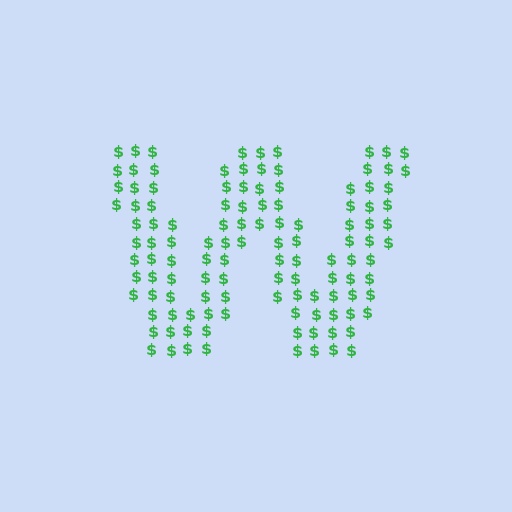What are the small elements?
The small elements are dollar signs.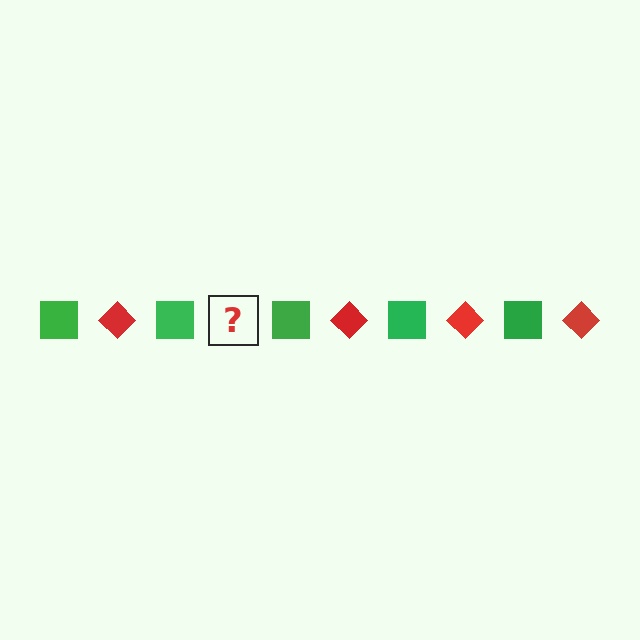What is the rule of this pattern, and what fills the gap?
The rule is that the pattern alternates between green square and red diamond. The gap should be filled with a red diamond.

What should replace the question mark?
The question mark should be replaced with a red diamond.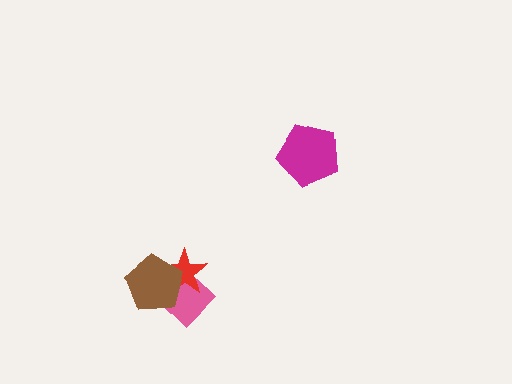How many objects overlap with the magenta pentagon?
0 objects overlap with the magenta pentagon.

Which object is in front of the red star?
The brown pentagon is in front of the red star.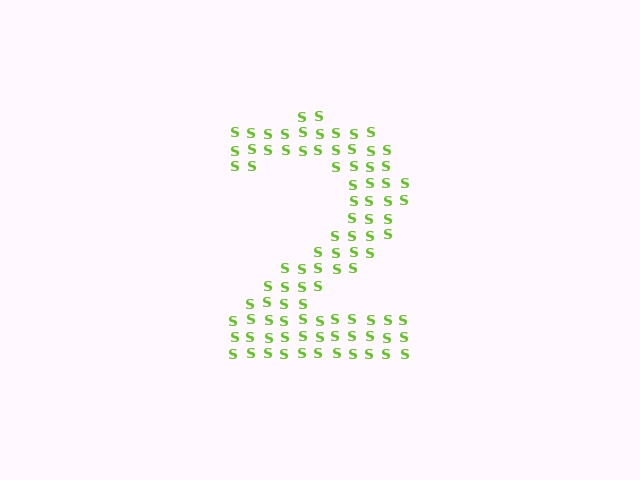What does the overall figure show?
The overall figure shows the digit 2.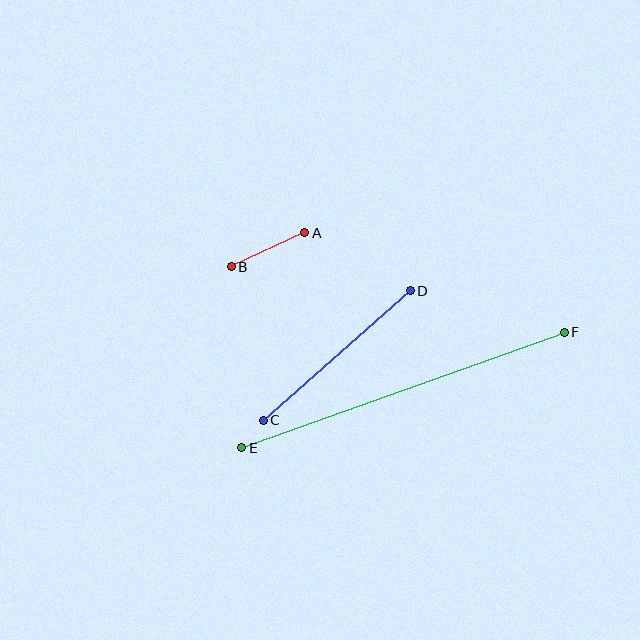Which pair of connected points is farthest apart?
Points E and F are farthest apart.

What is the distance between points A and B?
The distance is approximately 81 pixels.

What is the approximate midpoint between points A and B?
The midpoint is at approximately (268, 250) pixels.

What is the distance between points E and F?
The distance is approximately 342 pixels.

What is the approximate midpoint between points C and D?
The midpoint is at approximately (337, 355) pixels.